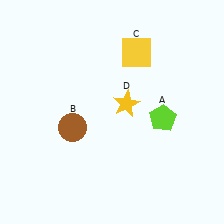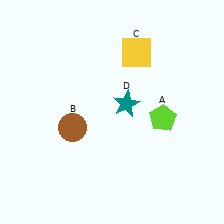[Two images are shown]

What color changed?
The star (D) changed from yellow in Image 1 to teal in Image 2.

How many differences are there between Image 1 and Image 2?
There is 1 difference between the two images.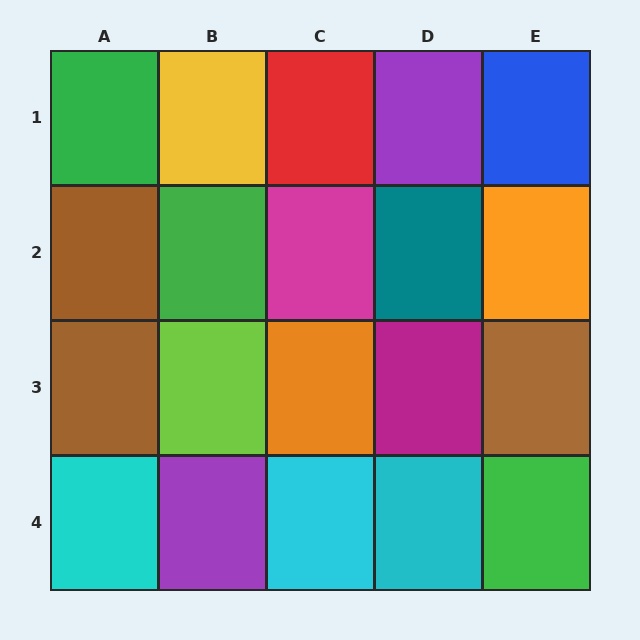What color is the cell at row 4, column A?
Cyan.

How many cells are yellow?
1 cell is yellow.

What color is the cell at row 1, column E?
Blue.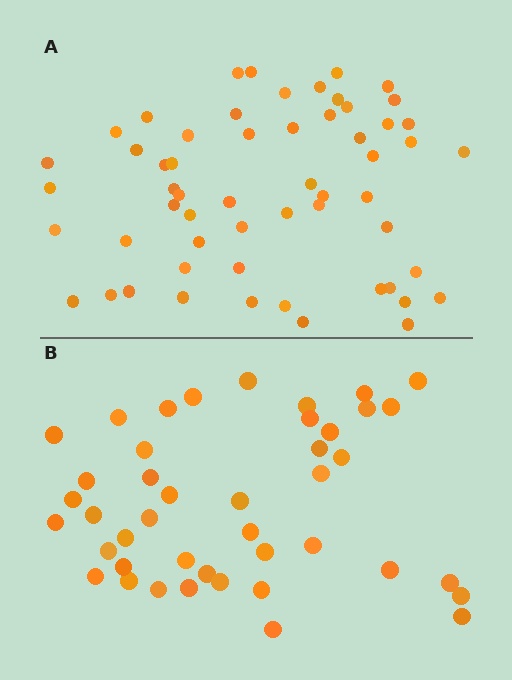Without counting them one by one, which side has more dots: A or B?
Region A (the top region) has more dots.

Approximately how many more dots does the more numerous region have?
Region A has approximately 15 more dots than region B.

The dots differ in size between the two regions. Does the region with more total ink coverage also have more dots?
No. Region B has more total ink coverage because its dots are larger, but region A actually contains more individual dots. Total area can be misleading — the number of items is what matters here.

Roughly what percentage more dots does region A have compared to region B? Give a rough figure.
About 35% more.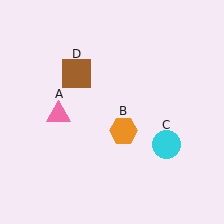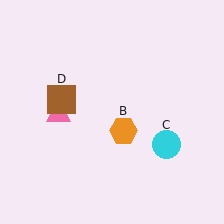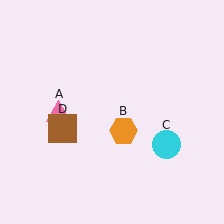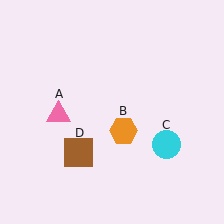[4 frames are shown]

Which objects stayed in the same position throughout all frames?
Pink triangle (object A) and orange hexagon (object B) and cyan circle (object C) remained stationary.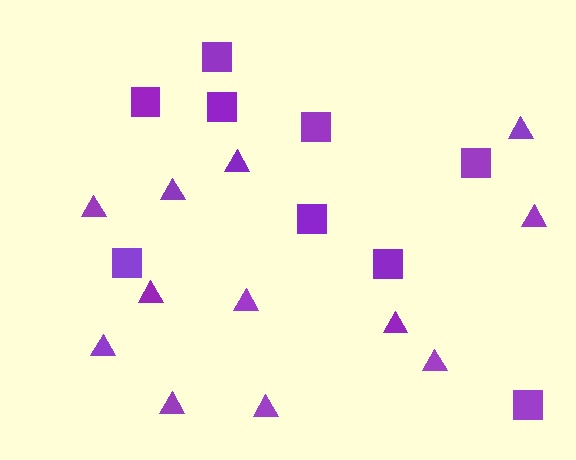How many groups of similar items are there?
There are 2 groups: one group of squares (9) and one group of triangles (12).